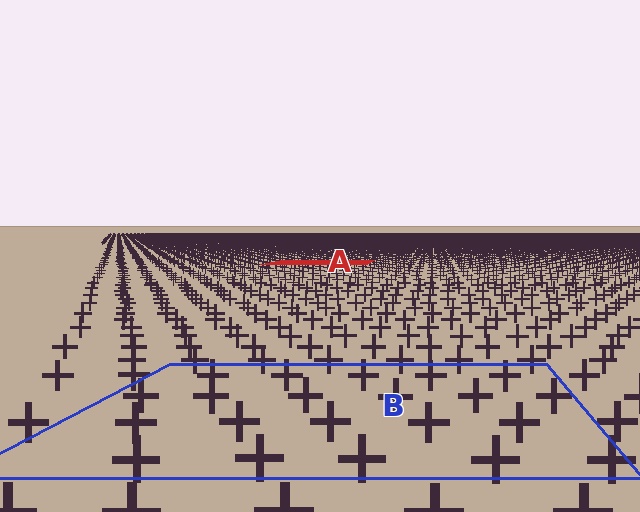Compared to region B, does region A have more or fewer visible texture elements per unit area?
Region A has more texture elements per unit area — they are packed more densely because it is farther away.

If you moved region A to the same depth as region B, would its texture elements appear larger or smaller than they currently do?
They would appear larger. At a closer depth, the same texture elements are projected at a bigger on-screen size.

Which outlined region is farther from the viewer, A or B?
Region A is farther from the viewer — the texture elements inside it appear smaller and more densely packed.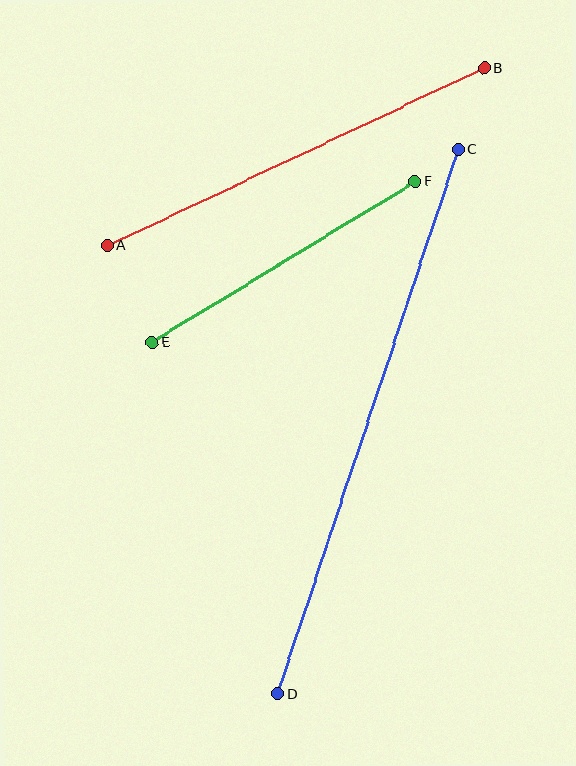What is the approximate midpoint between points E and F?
The midpoint is at approximately (284, 262) pixels.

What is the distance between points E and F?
The distance is approximately 308 pixels.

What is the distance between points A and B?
The distance is approximately 416 pixels.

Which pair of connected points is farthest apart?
Points C and D are farthest apart.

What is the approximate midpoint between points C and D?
The midpoint is at approximately (368, 421) pixels.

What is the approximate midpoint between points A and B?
The midpoint is at approximately (296, 157) pixels.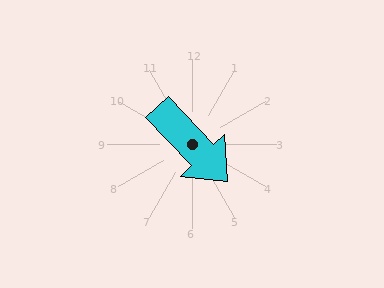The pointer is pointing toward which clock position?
Roughly 5 o'clock.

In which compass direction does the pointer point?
Southeast.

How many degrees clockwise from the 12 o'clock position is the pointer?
Approximately 137 degrees.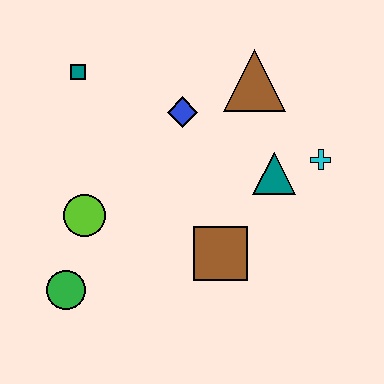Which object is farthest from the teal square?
The cyan cross is farthest from the teal square.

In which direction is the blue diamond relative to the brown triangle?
The blue diamond is to the left of the brown triangle.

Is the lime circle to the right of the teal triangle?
No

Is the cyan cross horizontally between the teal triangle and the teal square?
No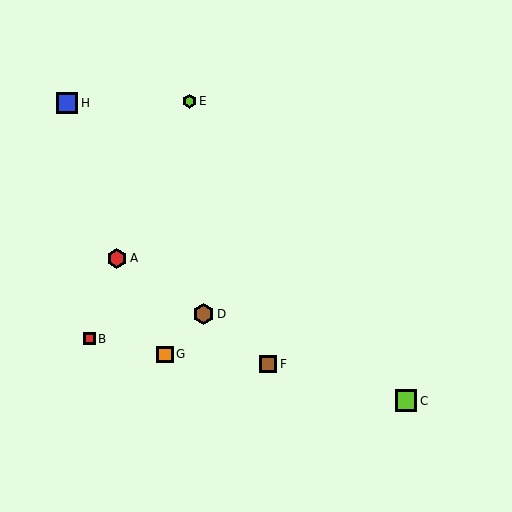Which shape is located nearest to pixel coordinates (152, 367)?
The orange square (labeled G) at (165, 354) is nearest to that location.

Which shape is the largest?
The lime square (labeled C) is the largest.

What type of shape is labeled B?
Shape B is a red square.